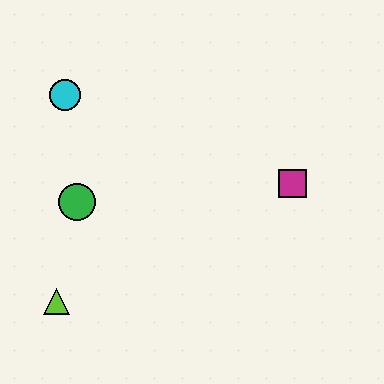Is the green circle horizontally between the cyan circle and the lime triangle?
No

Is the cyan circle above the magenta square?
Yes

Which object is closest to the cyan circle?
The green circle is closest to the cyan circle.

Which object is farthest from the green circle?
The magenta square is farthest from the green circle.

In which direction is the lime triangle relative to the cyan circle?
The lime triangle is below the cyan circle.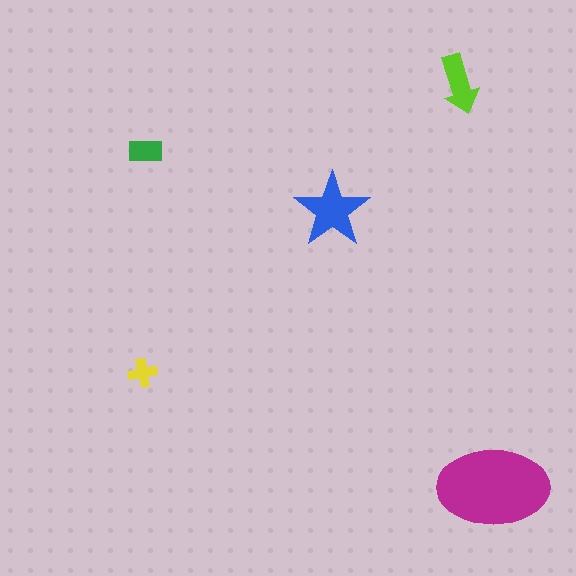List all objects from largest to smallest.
The magenta ellipse, the blue star, the lime arrow, the green rectangle, the yellow cross.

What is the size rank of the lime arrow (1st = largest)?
3rd.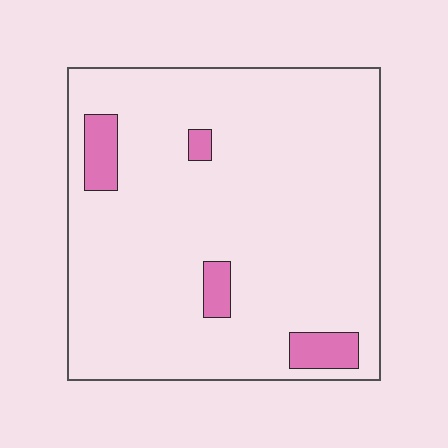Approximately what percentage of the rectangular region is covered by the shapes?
Approximately 10%.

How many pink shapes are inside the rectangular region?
4.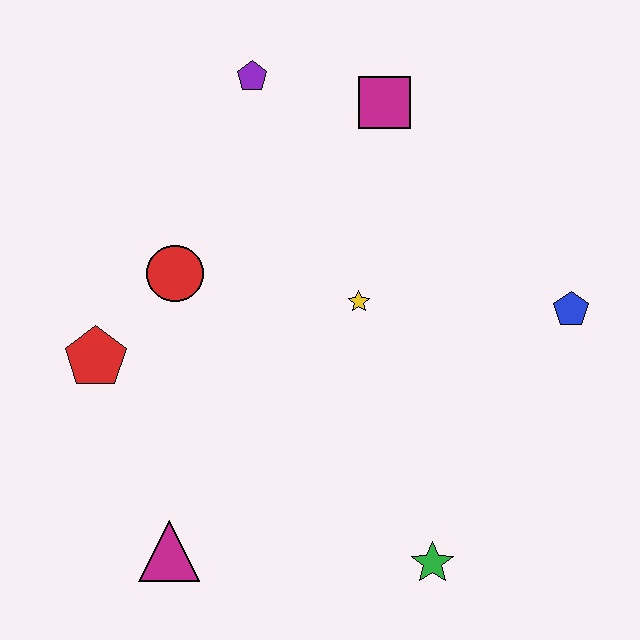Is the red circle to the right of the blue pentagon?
No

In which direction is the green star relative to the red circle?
The green star is below the red circle.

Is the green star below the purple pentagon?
Yes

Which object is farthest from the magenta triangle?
The magenta square is farthest from the magenta triangle.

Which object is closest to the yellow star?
The red circle is closest to the yellow star.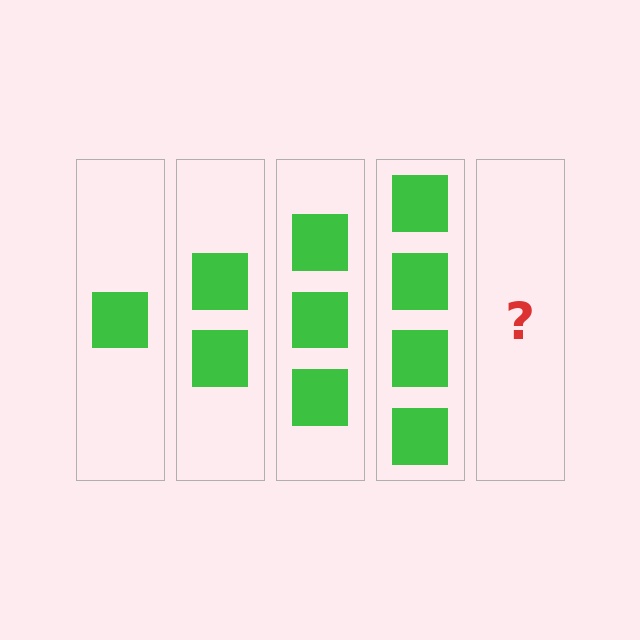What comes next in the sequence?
The next element should be 5 squares.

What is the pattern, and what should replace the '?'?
The pattern is that each step adds one more square. The '?' should be 5 squares.